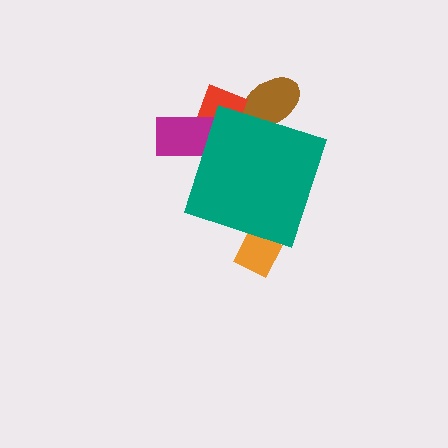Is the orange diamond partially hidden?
Yes, the orange diamond is partially hidden behind the teal diamond.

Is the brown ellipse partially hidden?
Yes, the brown ellipse is partially hidden behind the teal diamond.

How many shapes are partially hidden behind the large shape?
4 shapes are partially hidden.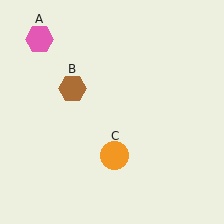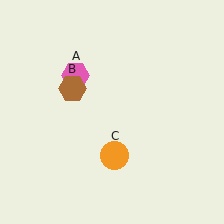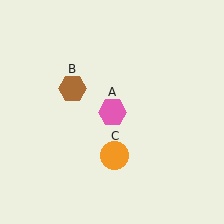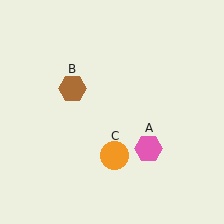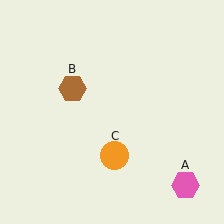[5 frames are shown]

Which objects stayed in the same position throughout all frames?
Brown hexagon (object B) and orange circle (object C) remained stationary.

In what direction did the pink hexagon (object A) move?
The pink hexagon (object A) moved down and to the right.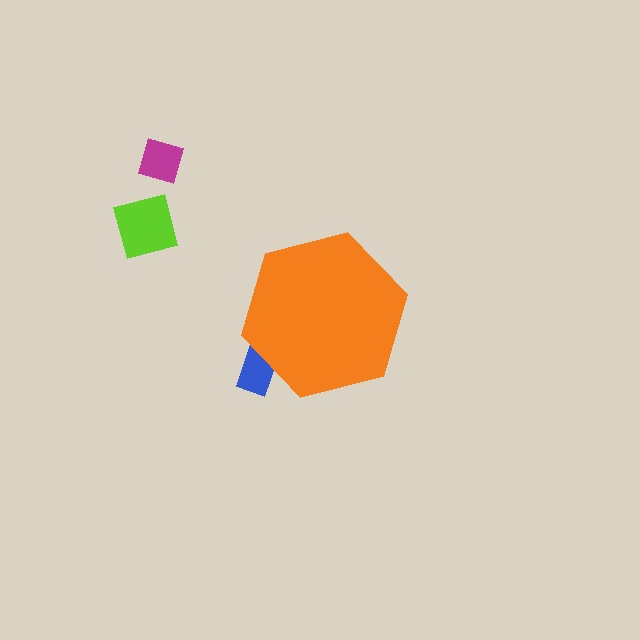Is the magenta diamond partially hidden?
No, the magenta diamond is fully visible.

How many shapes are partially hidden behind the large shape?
1 shape is partially hidden.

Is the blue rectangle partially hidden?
Yes, the blue rectangle is partially hidden behind the orange hexagon.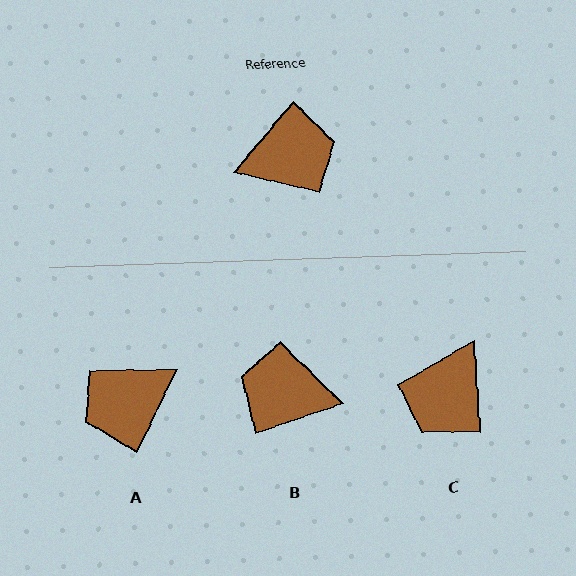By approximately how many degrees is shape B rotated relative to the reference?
Approximately 149 degrees counter-clockwise.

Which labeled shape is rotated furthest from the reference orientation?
A, about 166 degrees away.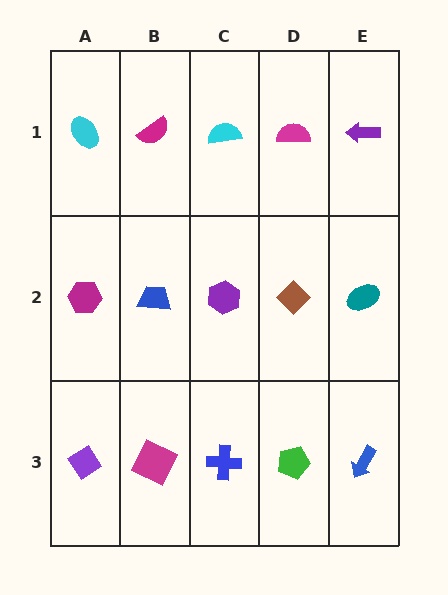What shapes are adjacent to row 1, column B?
A blue trapezoid (row 2, column B), a cyan ellipse (row 1, column A), a cyan semicircle (row 1, column C).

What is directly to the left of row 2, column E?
A brown diamond.